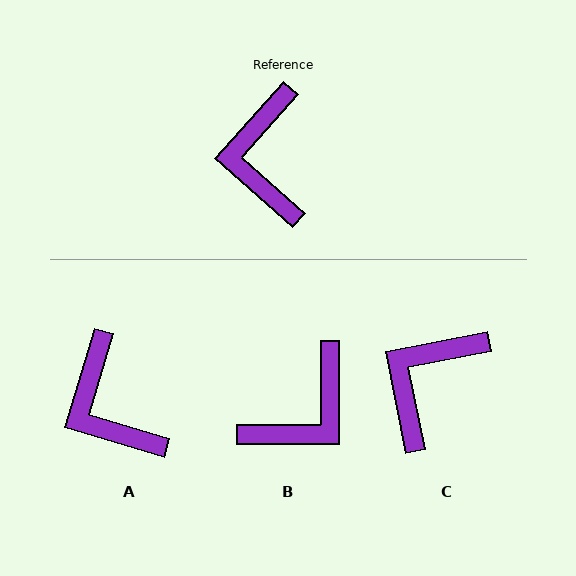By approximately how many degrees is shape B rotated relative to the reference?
Approximately 132 degrees counter-clockwise.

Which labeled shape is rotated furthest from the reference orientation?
B, about 132 degrees away.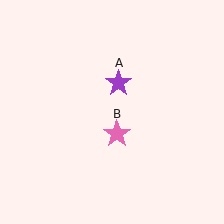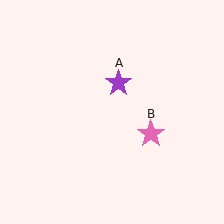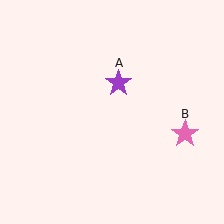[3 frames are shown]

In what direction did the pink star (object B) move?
The pink star (object B) moved right.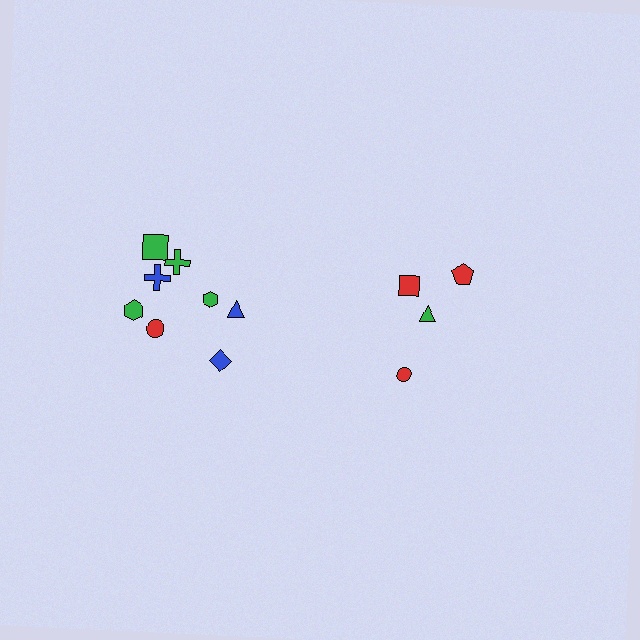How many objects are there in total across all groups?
There are 12 objects.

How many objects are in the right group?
There are 4 objects.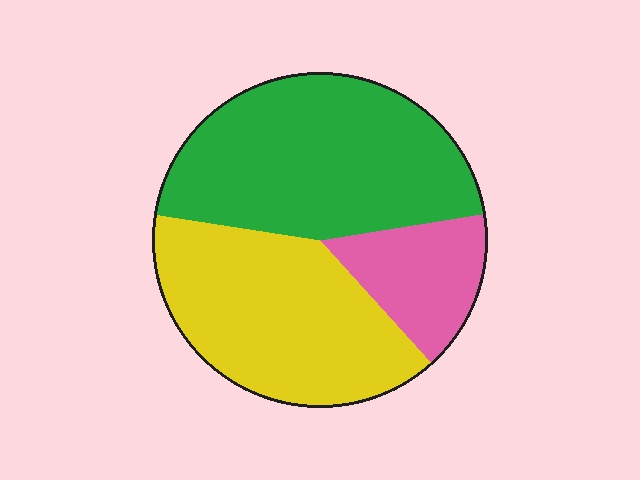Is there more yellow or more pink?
Yellow.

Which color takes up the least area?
Pink, at roughly 15%.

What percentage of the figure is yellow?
Yellow covers roughly 40% of the figure.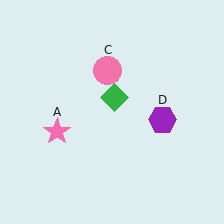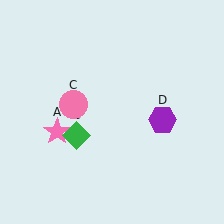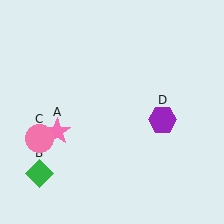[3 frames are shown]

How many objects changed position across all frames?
2 objects changed position: green diamond (object B), pink circle (object C).